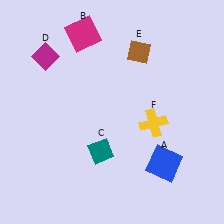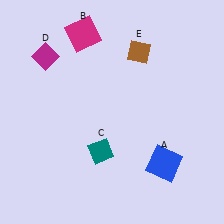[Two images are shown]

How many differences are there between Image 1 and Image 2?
There is 1 difference between the two images.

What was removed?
The yellow cross (F) was removed in Image 2.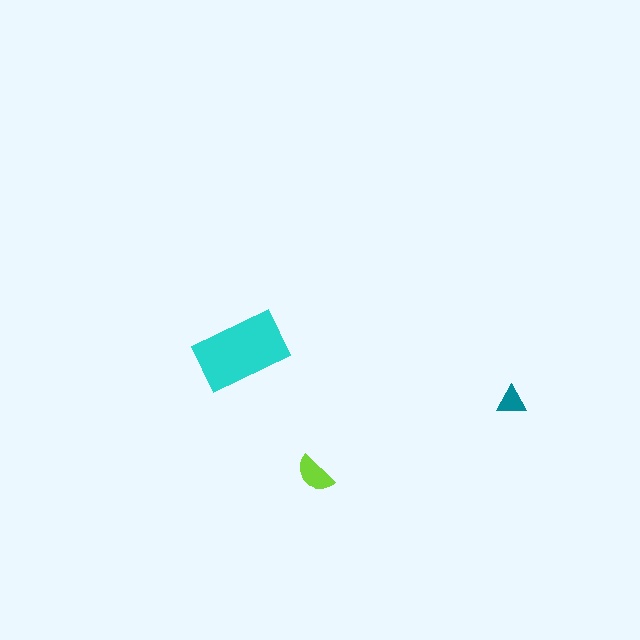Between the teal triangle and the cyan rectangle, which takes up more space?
The cyan rectangle.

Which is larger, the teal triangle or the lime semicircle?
The lime semicircle.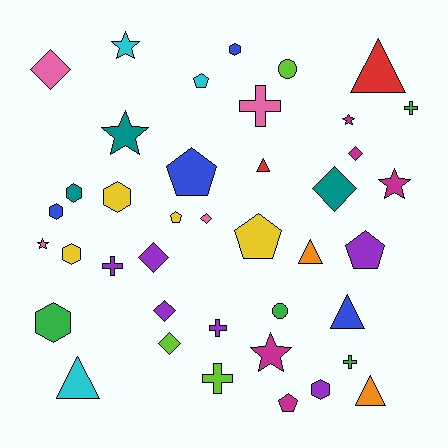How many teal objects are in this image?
There are 3 teal objects.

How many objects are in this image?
There are 40 objects.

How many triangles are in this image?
There are 6 triangles.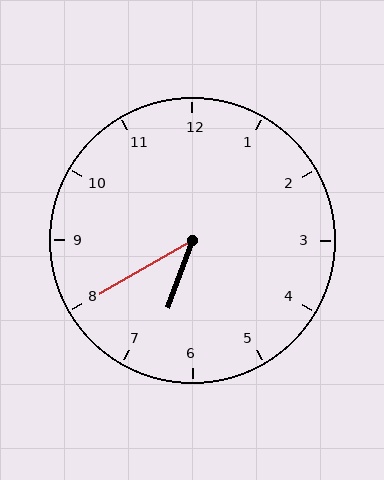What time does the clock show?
6:40.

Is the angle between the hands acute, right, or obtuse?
It is acute.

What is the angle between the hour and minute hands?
Approximately 40 degrees.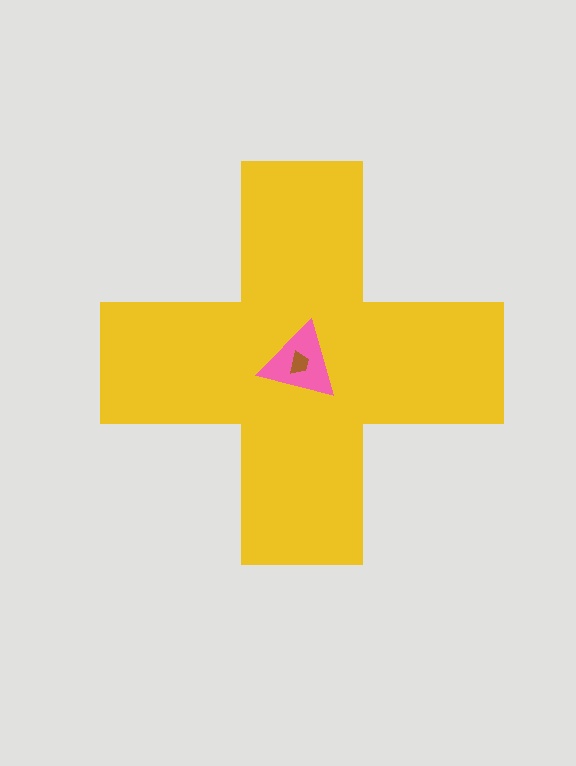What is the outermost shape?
The yellow cross.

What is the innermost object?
The brown trapezoid.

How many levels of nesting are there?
3.